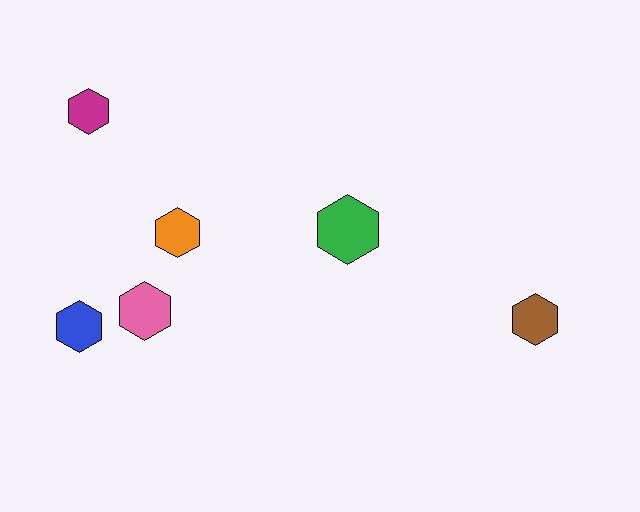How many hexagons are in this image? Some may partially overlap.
There are 6 hexagons.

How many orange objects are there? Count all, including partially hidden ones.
There is 1 orange object.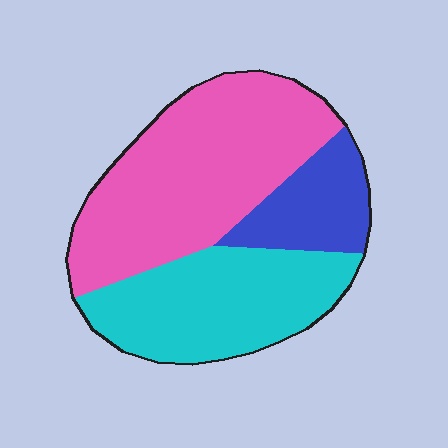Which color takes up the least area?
Blue, at roughly 15%.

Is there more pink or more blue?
Pink.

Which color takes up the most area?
Pink, at roughly 50%.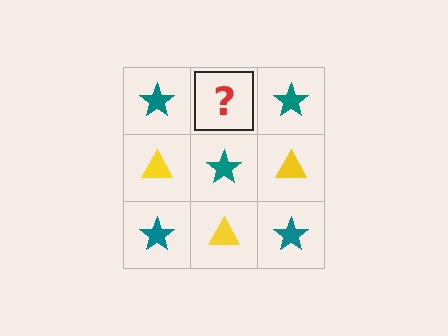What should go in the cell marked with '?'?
The missing cell should contain a yellow triangle.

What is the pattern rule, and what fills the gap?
The rule is that it alternates teal star and yellow triangle in a checkerboard pattern. The gap should be filled with a yellow triangle.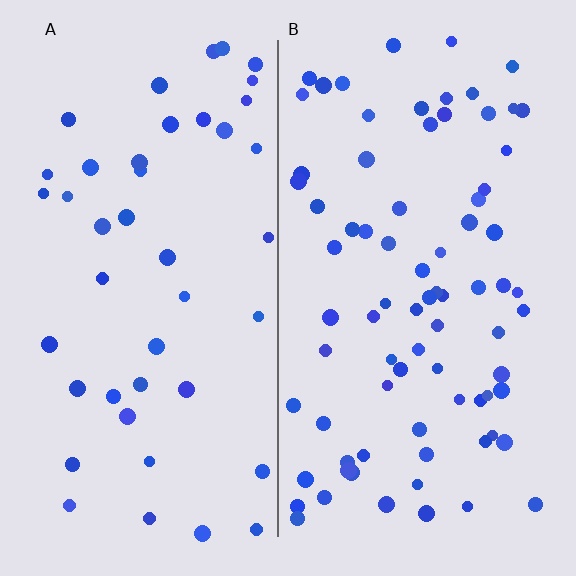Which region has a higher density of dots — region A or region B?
B (the right).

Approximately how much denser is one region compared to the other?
Approximately 1.8× — region B over region A.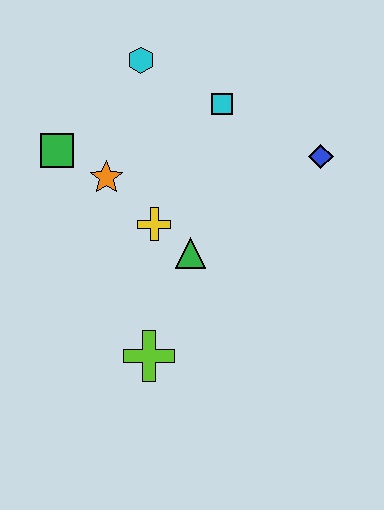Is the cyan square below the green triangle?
No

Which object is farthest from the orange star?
The blue diamond is farthest from the orange star.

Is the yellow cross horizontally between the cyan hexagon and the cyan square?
Yes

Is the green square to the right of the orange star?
No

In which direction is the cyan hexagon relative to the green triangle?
The cyan hexagon is above the green triangle.